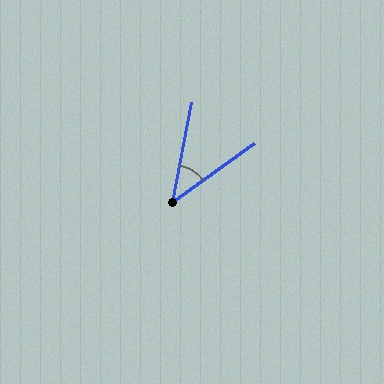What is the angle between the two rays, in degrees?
Approximately 44 degrees.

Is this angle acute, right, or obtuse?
It is acute.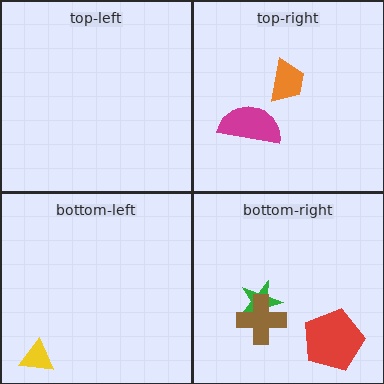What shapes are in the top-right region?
The magenta semicircle, the orange trapezoid.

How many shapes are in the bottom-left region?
1.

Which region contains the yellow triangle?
The bottom-left region.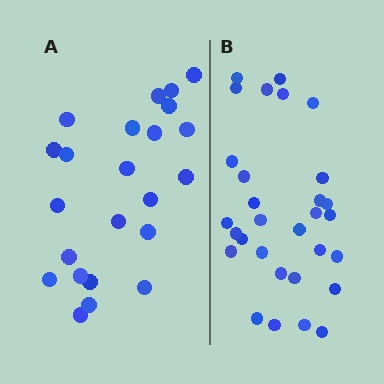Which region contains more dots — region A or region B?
Region B (the right region) has more dots.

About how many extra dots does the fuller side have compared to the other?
Region B has roughly 8 or so more dots than region A.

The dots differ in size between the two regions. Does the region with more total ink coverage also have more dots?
No. Region A has more total ink coverage because its dots are larger, but region B actually contains more individual dots. Total area can be misleading — the number of items is what matters here.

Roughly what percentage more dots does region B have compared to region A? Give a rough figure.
About 30% more.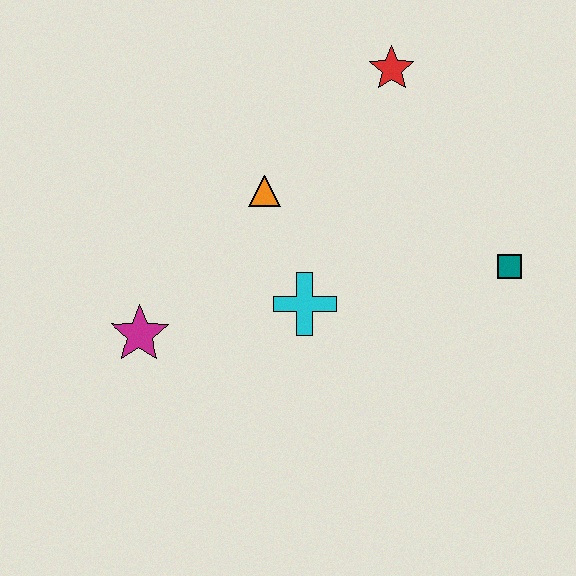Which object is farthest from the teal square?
The magenta star is farthest from the teal square.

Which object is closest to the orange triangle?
The cyan cross is closest to the orange triangle.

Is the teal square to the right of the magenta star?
Yes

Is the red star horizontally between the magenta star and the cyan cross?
No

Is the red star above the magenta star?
Yes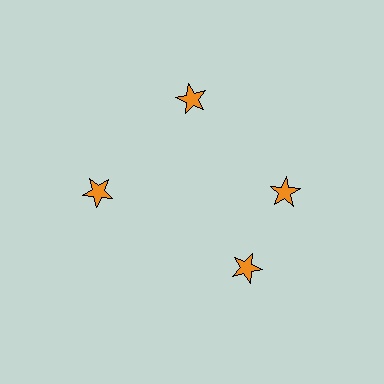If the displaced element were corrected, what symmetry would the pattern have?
It would have 4-fold rotational symmetry — the pattern would map onto itself every 90 degrees.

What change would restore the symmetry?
The symmetry would be restored by rotating it back into even spacing with its neighbors so that all 4 stars sit at equal angles and equal distance from the center.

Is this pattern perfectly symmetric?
No. The 4 orange stars are arranged in a ring, but one element near the 6 o'clock position is rotated out of alignment along the ring, breaking the 4-fold rotational symmetry.